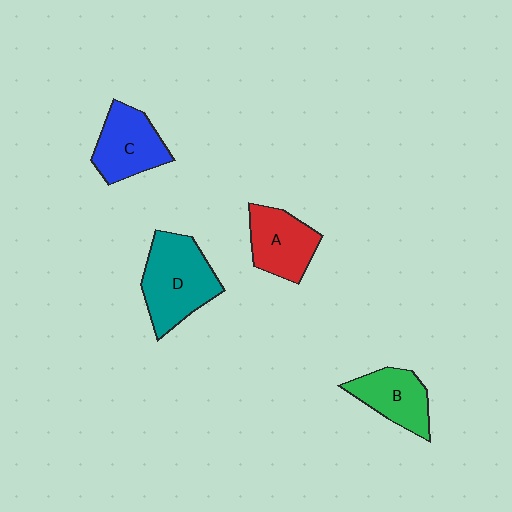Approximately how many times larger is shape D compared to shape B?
Approximately 1.5 times.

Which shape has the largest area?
Shape D (teal).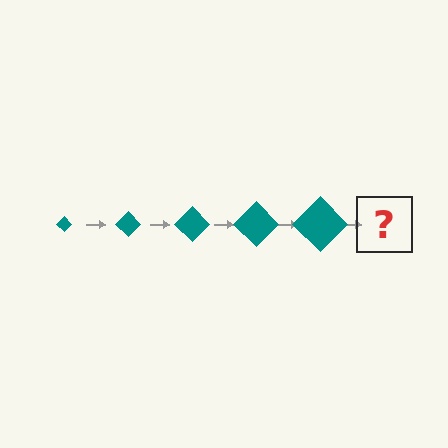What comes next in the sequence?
The next element should be a teal diamond, larger than the previous one.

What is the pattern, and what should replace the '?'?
The pattern is that the diamond gets progressively larger each step. The '?' should be a teal diamond, larger than the previous one.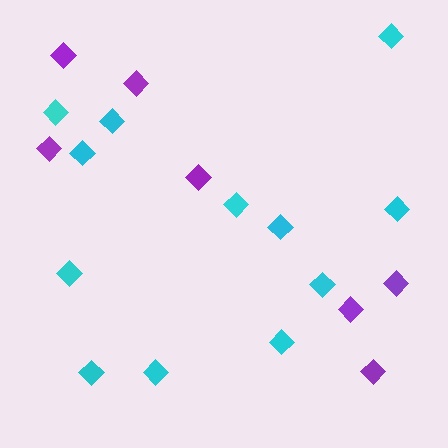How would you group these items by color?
There are 2 groups: one group of cyan diamonds (12) and one group of purple diamonds (7).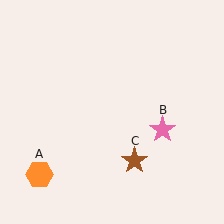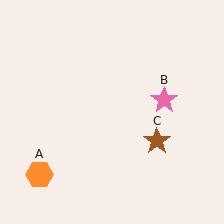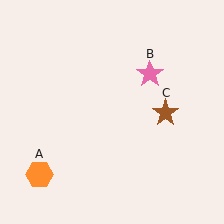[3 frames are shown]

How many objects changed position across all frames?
2 objects changed position: pink star (object B), brown star (object C).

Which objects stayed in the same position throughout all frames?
Orange hexagon (object A) remained stationary.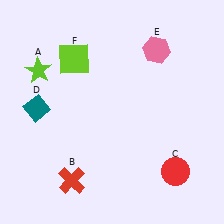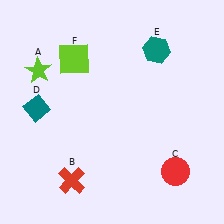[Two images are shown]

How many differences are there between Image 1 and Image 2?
There is 1 difference between the two images.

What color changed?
The hexagon (E) changed from pink in Image 1 to teal in Image 2.